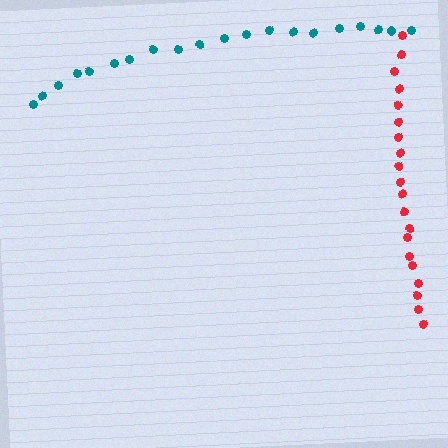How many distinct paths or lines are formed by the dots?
There are 2 distinct paths.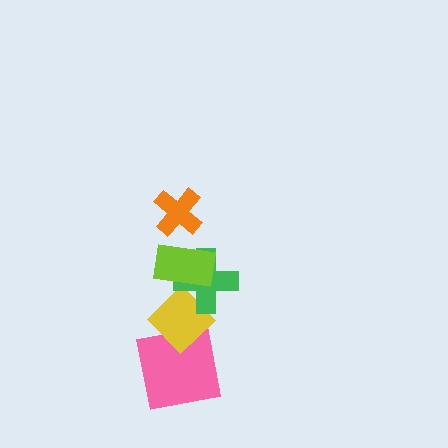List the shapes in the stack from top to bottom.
From top to bottom: the orange cross, the lime rectangle, the green cross, the yellow diamond, the pink square.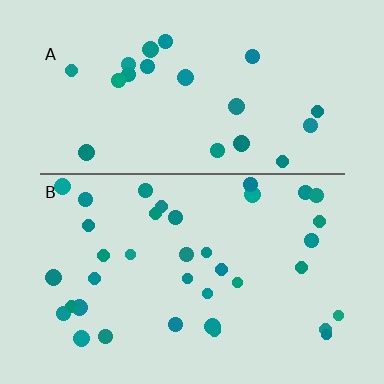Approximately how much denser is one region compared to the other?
Approximately 1.6× — region B over region A.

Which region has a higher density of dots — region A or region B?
B (the bottom).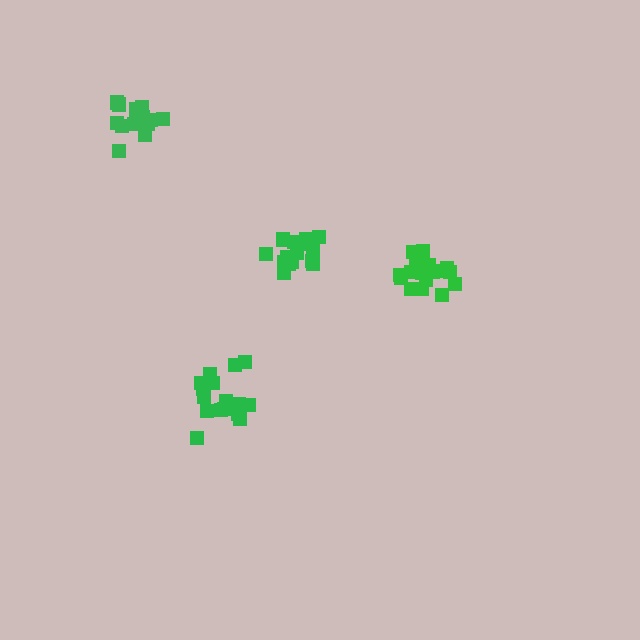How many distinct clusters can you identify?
There are 4 distinct clusters.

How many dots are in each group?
Group 1: 18 dots, Group 2: 17 dots, Group 3: 16 dots, Group 4: 18 dots (69 total).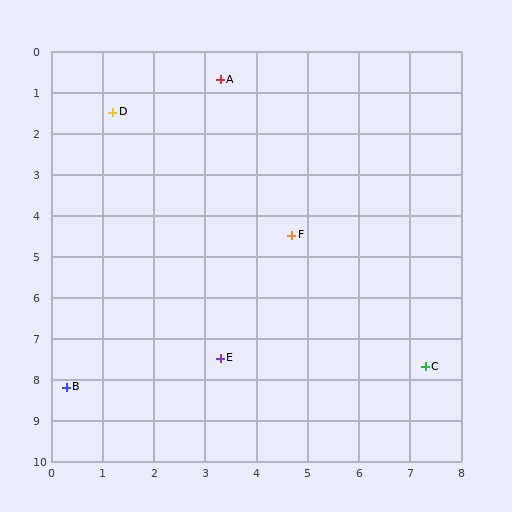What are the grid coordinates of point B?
Point B is at approximately (0.3, 8.2).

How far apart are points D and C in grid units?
Points D and C are about 8.7 grid units apart.